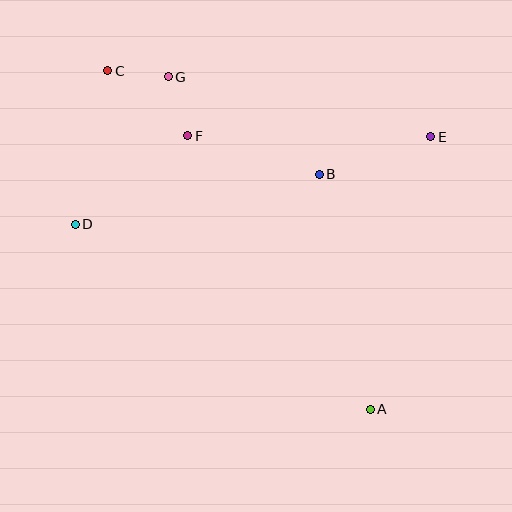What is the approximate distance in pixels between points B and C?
The distance between B and C is approximately 235 pixels.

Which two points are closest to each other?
Points C and G are closest to each other.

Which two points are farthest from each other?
Points A and C are farthest from each other.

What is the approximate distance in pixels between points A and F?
The distance between A and F is approximately 329 pixels.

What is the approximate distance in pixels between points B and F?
The distance between B and F is approximately 137 pixels.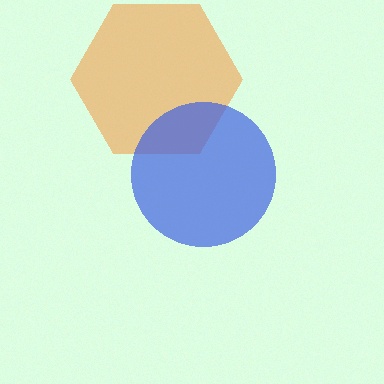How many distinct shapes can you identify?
There are 2 distinct shapes: an orange hexagon, a blue circle.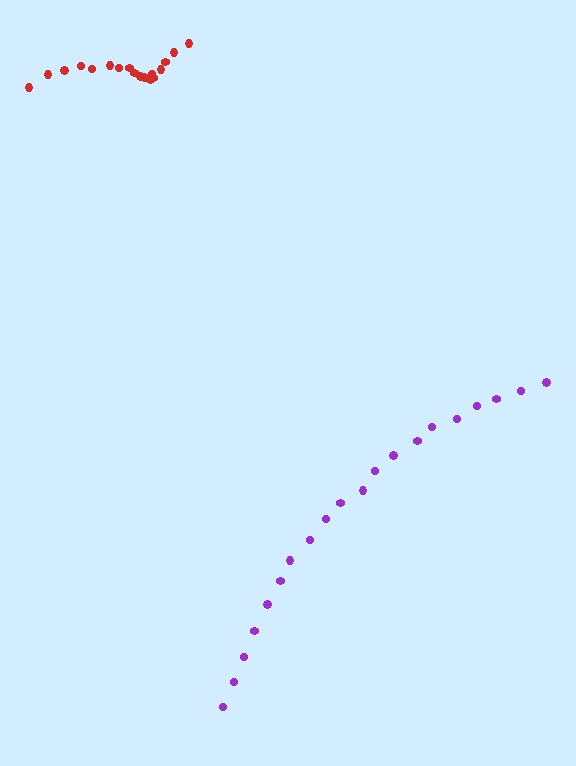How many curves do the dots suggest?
There are 2 distinct paths.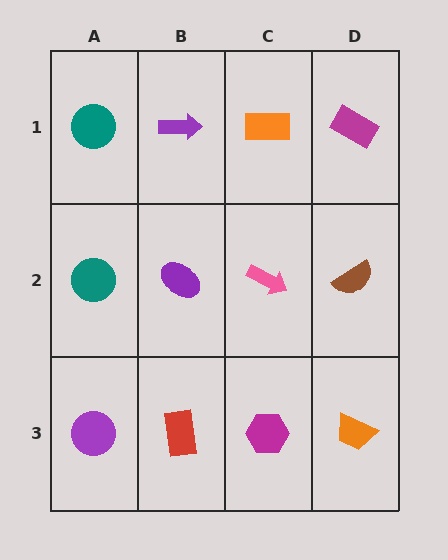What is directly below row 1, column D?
A brown semicircle.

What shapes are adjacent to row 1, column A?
A teal circle (row 2, column A), a purple arrow (row 1, column B).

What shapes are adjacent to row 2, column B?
A purple arrow (row 1, column B), a red rectangle (row 3, column B), a teal circle (row 2, column A), a pink arrow (row 2, column C).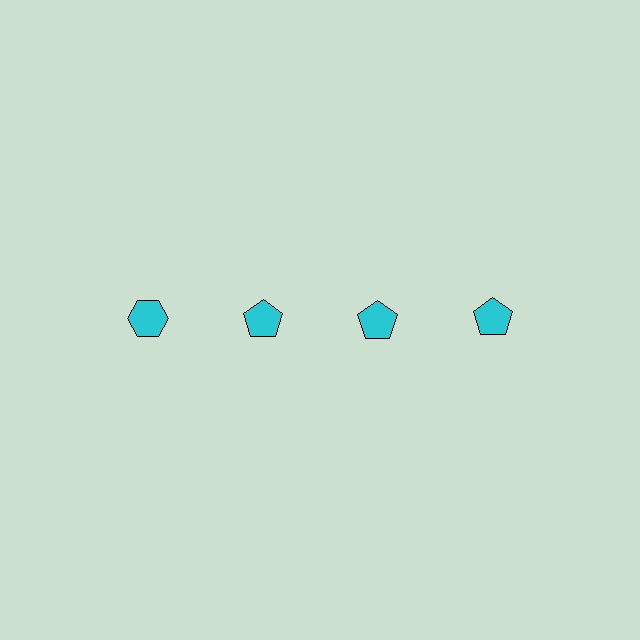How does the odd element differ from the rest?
It has a different shape: hexagon instead of pentagon.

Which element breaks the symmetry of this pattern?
The cyan hexagon in the top row, leftmost column breaks the symmetry. All other shapes are cyan pentagons.